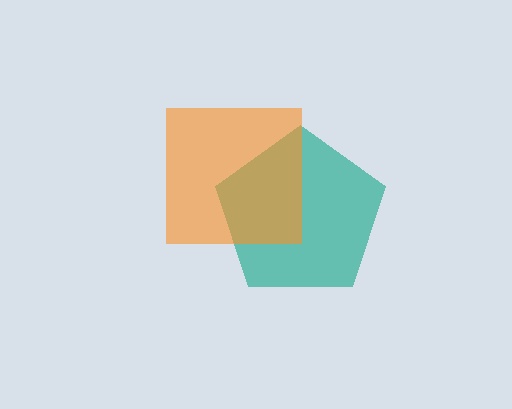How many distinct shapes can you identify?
There are 2 distinct shapes: a teal pentagon, an orange square.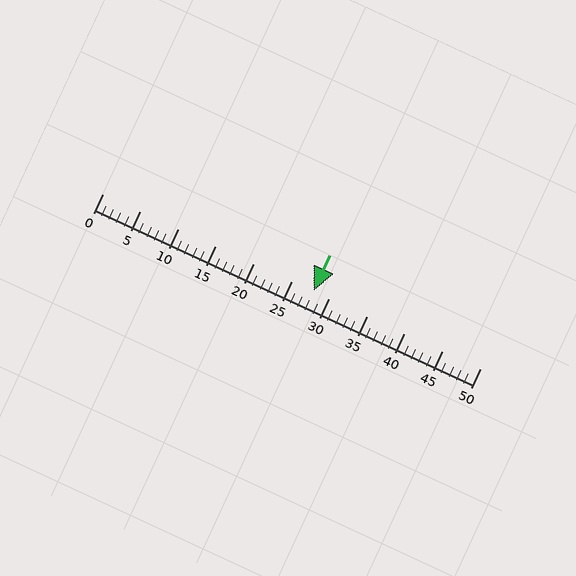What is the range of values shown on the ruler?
The ruler shows values from 0 to 50.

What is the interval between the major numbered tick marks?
The major tick marks are spaced 5 units apart.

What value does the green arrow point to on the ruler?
The green arrow points to approximately 28.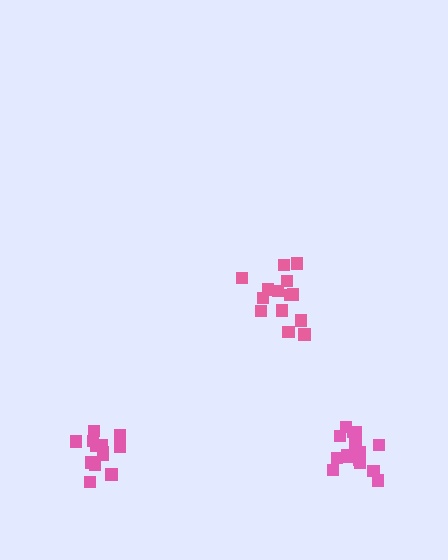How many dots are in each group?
Group 1: 16 dots, Group 2: 14 dots, Group 3: 14 dots (44 total).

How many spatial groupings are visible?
There are 3 spatial groupings.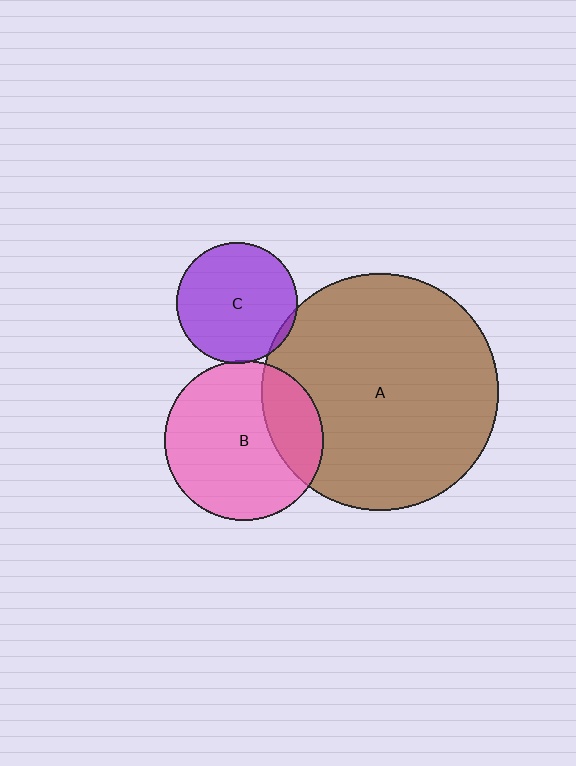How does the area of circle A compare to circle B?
Approximately 2.2 times.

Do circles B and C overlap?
Yes.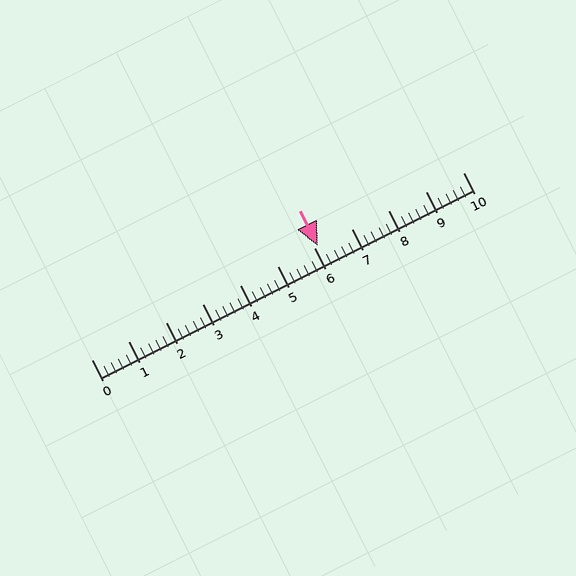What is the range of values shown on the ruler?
The ruler shows values from 0 to 10.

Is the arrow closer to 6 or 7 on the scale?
The arrow is closer to 6.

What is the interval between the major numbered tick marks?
The major tick marks are spaced 1 units apart.